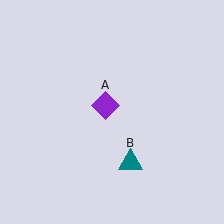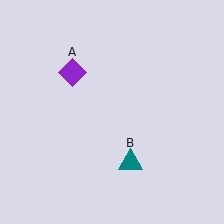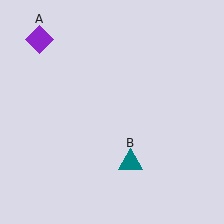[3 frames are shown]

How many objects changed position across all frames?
1 object changed position: purple diamond (object A).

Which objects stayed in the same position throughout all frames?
Teal triangle (object B) remained stationary.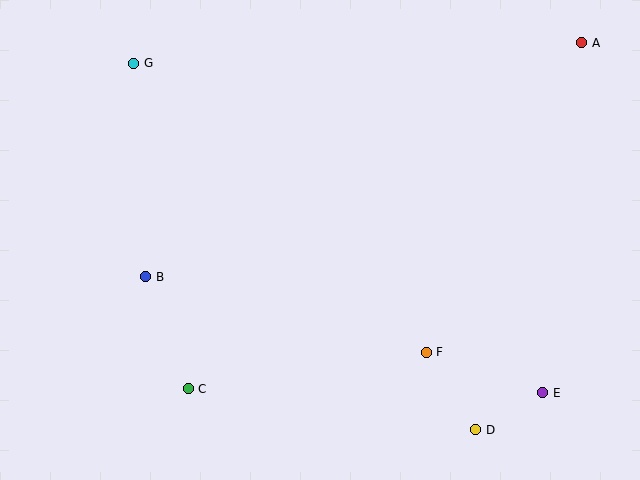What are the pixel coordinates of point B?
Point B is at (146, 277).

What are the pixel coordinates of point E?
Point E is at (543, 393).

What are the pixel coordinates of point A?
Point A is at (582, 43).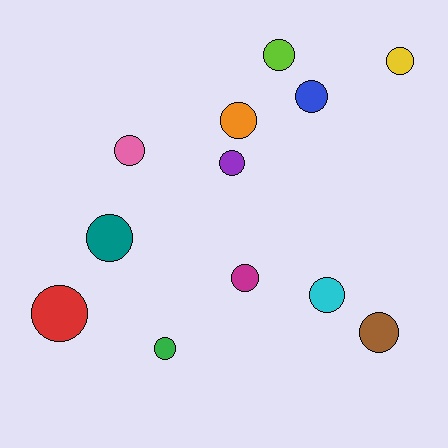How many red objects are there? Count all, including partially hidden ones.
There is 1 red object.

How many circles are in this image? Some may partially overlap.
There are 12 circles.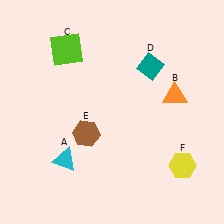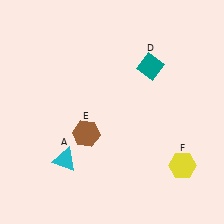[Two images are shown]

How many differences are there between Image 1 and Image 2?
There are 2 differences between the two images.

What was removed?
The orange triangle (B), the lime square (C) were removed in Image 2.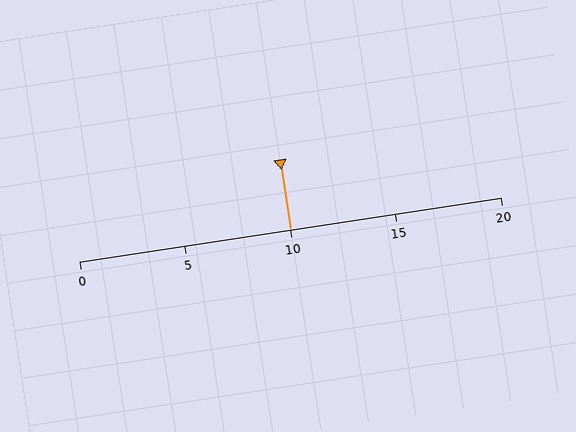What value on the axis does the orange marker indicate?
The marker indicates approximately 10.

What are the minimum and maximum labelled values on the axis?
The axis runs from 0 to 20.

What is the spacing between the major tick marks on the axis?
The major ticks are spaced 5 apart.